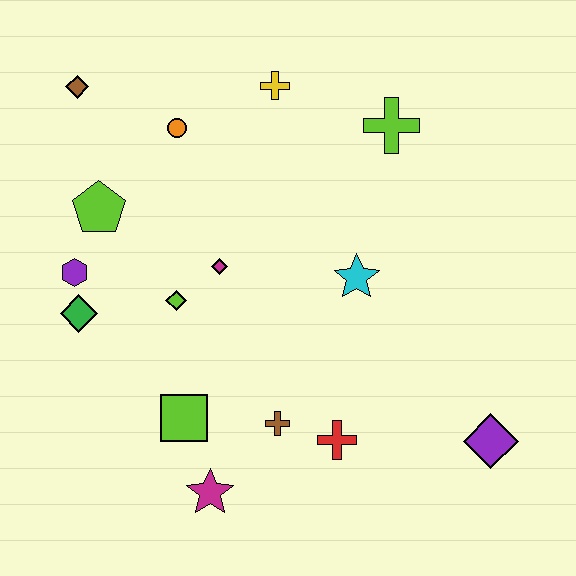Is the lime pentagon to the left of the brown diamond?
No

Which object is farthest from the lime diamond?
The purple diamond is farthest from the lime diamond.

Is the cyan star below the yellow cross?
Yes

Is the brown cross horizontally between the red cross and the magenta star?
Yes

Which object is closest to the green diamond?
The purple hexagon is closest to the green diamond.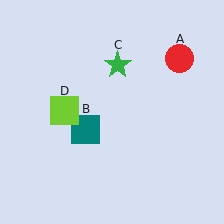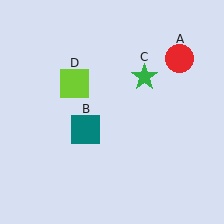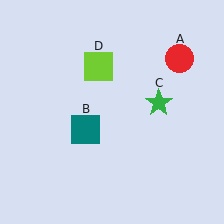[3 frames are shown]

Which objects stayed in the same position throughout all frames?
Red circle (object A) and teal square (object B) remained stationary.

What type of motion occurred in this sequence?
The green star (object C), lime square (object D) rotated clockwise around the center of the scene.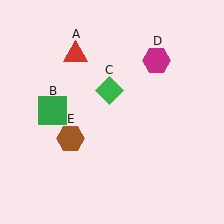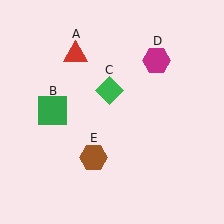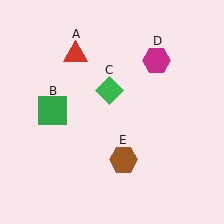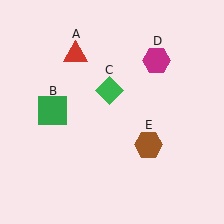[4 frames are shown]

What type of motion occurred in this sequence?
The brown hexagon (object E) rotated counterclockwise around the center of the scene.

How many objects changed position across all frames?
1 object changed position: brown hexagon (object E).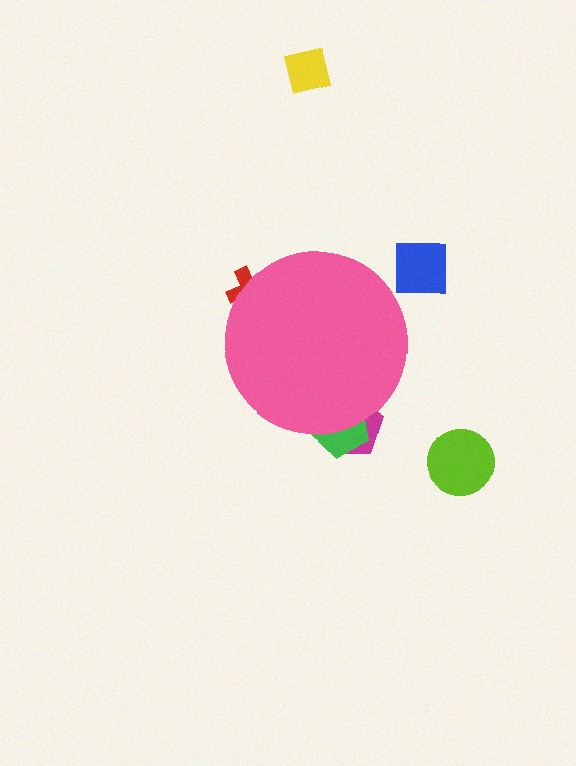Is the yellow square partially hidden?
No, the yellow square is fully visible.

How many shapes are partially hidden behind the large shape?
3 shapes are partially hidden.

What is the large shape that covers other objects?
A pink circle.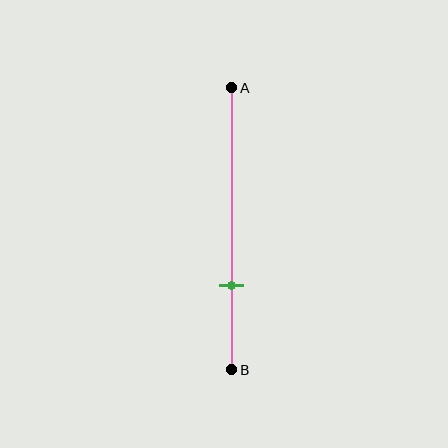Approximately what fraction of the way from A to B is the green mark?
The green mark is approximately 70% of the way from A to B.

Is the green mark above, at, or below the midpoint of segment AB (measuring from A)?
The green mark is below the midpoint of segment AB.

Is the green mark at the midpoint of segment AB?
No, the mark is at about 70% from A, not at the 50% midpoint.